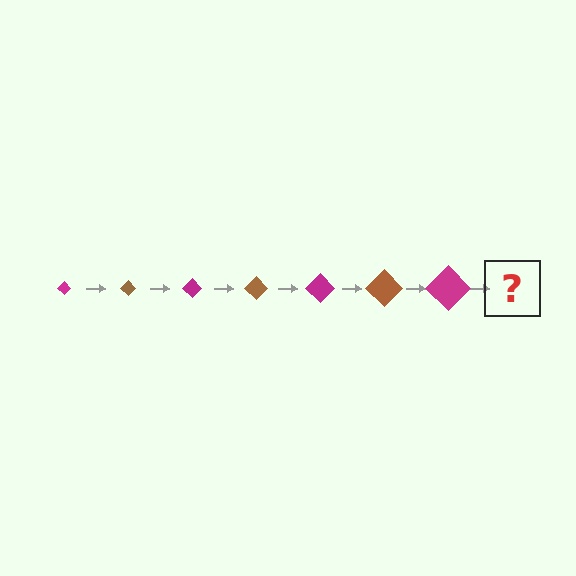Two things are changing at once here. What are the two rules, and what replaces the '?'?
The two rules are that the diamond grows larger each step and the color cycles through magenta and brown. The '?' should be a brown diamond, larger than the previous one.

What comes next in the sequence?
The next element should be a brown diamond, larger than the previous one.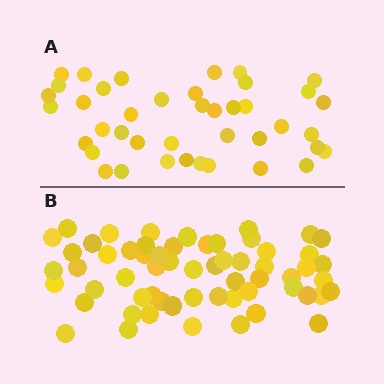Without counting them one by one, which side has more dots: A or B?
Region B (the bottom region) has more dots.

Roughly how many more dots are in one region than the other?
Region B has approximately 20 more dots than region A.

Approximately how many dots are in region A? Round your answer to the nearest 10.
About 40 dots. (The exact count is 41, which rounds to 40.)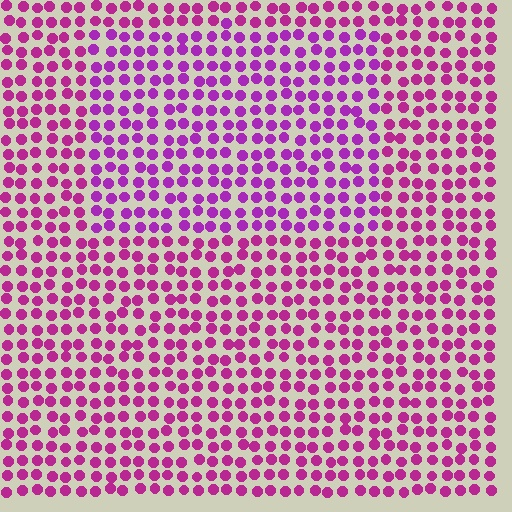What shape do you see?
I see a rectangle.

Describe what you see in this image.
The image is filled with small magenta elements in a uniform arrangement. A rectangle-shaped region is visible where the elements are tinted to a slightly different hue, forming a subtle color boundary.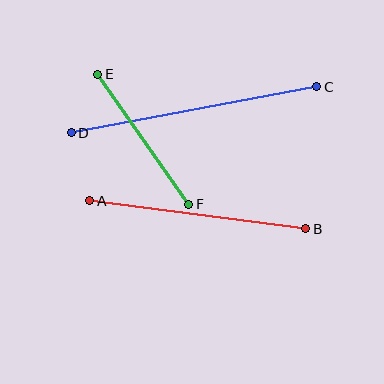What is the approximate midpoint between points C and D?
The midpoint is at approximately (194, 110) pixels.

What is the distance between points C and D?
The distance is approximately 250 pixels.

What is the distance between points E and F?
The distance is approximately 159 pixels.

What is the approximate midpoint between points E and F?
The midpoint is at approximately (143, 139) pixels.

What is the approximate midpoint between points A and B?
The midpoint is at approximately (198, 215) pixels.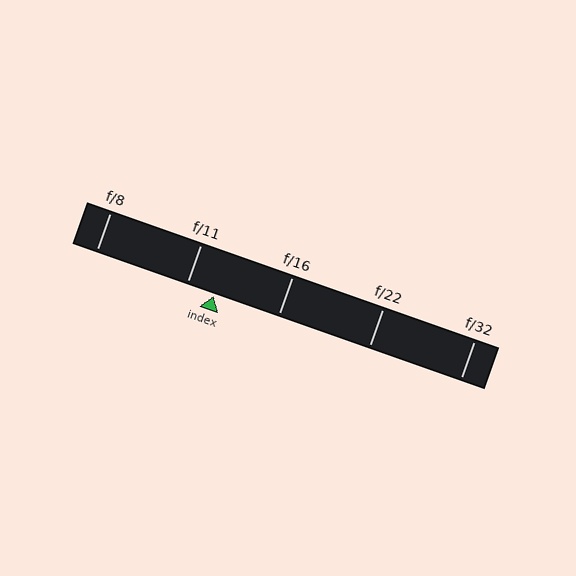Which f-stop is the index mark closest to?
The index mark is closest to f/11.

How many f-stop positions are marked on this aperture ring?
There are 5 f-stop positions marked.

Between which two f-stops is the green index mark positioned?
The index mark is between f/11 and f/16.